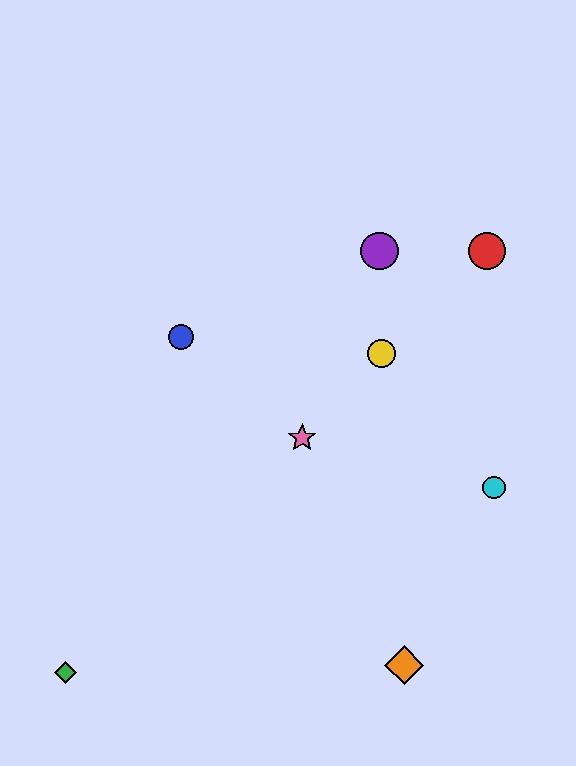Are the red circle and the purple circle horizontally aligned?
Yes, both are at y≈251.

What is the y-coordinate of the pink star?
The pink star is at y≈438.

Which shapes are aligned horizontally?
The red circle, the purple circle are aligned horizontally.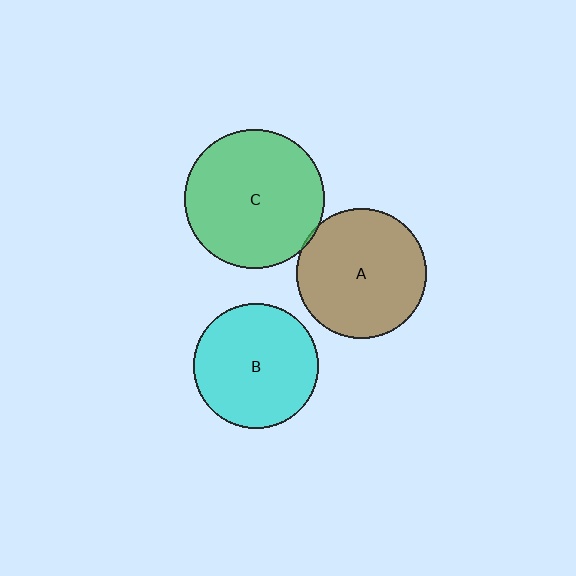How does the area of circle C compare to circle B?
Approximately 1.2 times.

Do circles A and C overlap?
Yes.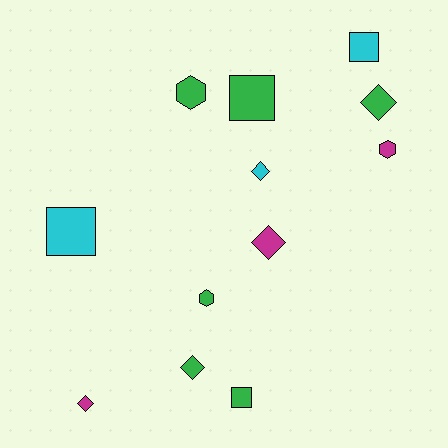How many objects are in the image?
There are 12 objects.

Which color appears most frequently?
Green, with 6 objects.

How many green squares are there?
There are 2 green squares.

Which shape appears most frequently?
Diamond, with 5 objects.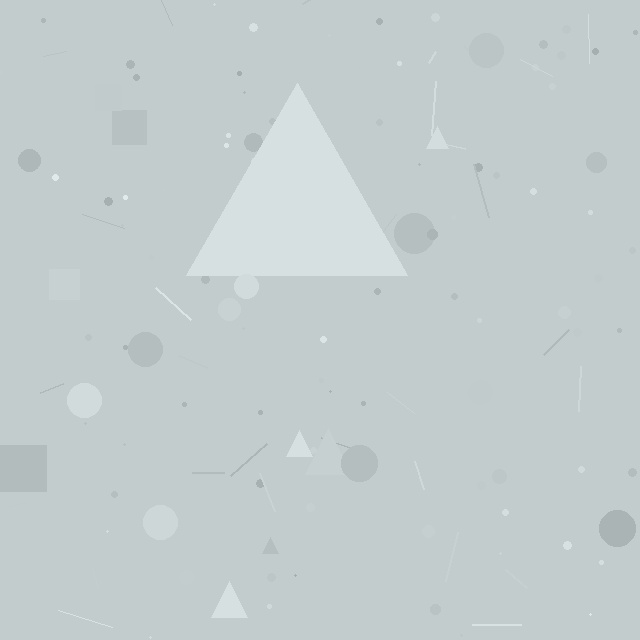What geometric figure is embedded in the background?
A triangle is embedded in the background.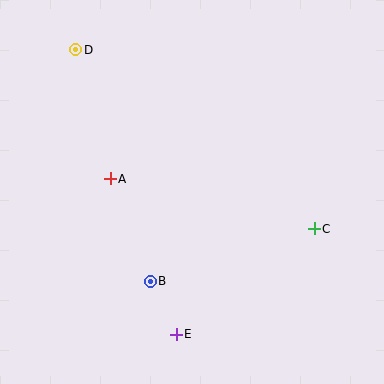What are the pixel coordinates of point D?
Point D is at (76, 50).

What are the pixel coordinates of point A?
Point A is at (110, 179).